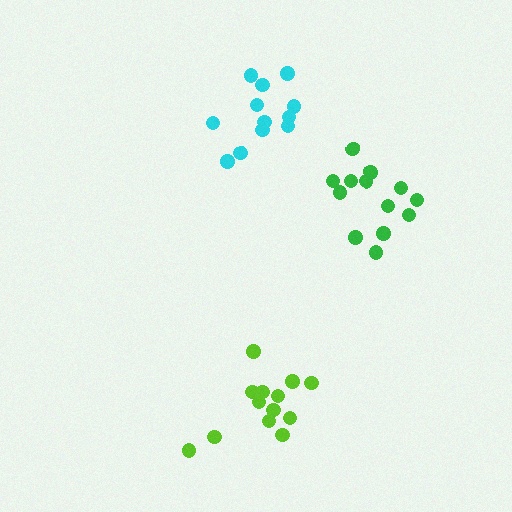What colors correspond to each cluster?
The clusters are colored: cyan, lime, green.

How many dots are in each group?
Group 1: 12 dots, Group 2: 13 dots, Group 3: 13 dots (38 total).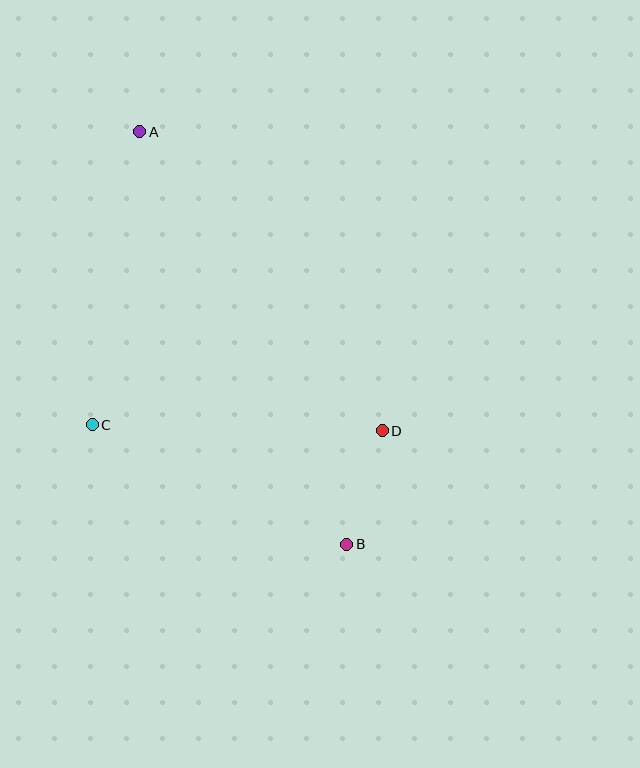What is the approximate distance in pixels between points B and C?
The distance between B and C is approximately 281 pixels.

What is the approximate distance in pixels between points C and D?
The distance between C and D is approximately 290 pixels.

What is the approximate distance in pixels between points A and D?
The distance between A and D is approximately 385 pixels.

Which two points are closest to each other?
Points B and D are closest to each other.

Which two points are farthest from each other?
Points A and B are farthest from each other.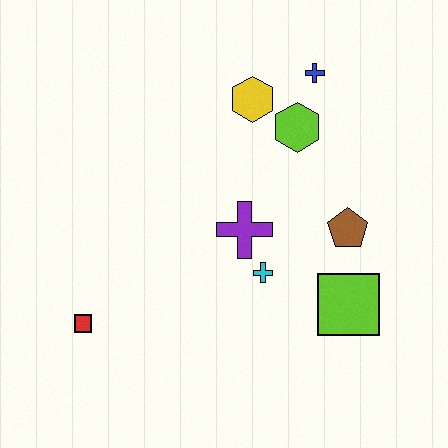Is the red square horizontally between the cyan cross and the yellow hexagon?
No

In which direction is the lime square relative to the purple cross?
The lime square is to the right of the purple cross.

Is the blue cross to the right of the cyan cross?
Yes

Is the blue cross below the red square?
No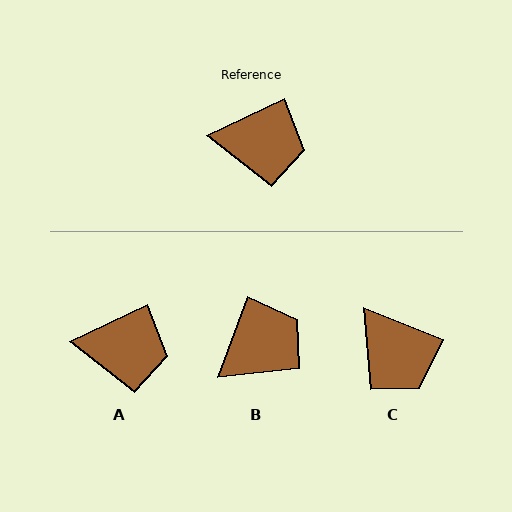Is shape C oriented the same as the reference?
No, it is off by about 47 degrees.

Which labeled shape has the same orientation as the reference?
A.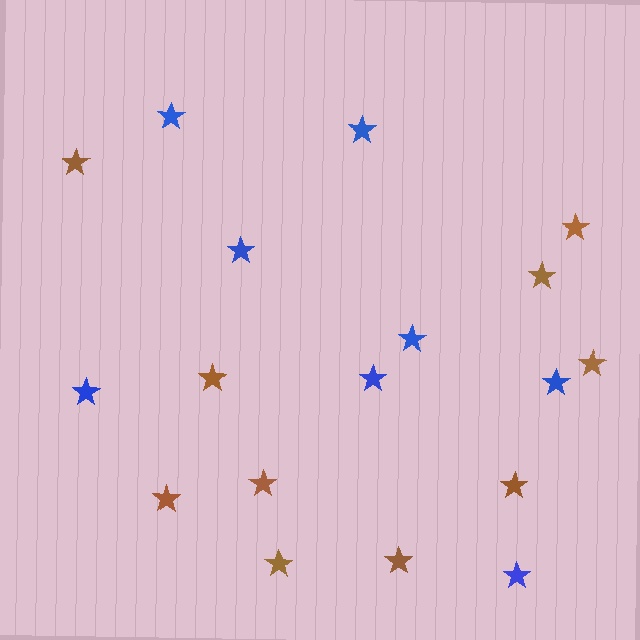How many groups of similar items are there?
There are 2 groups: one group of blue stars (8) and one group of brown stars (10).